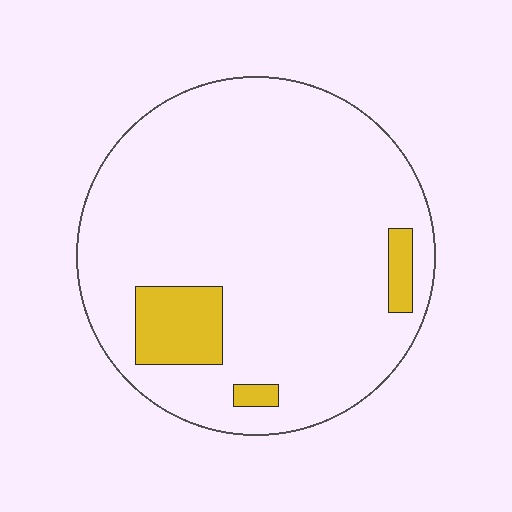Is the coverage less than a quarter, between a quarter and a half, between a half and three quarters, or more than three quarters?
Less than a quarter.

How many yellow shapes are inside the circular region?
3.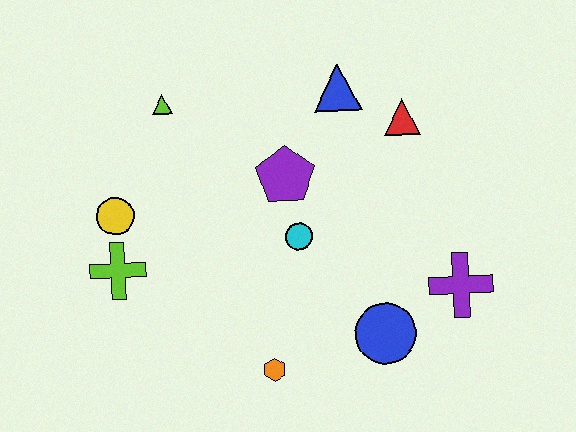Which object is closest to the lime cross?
The yellow circle is closest to the lime cross.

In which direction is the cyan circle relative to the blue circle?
The cyan circle is above the blue circle.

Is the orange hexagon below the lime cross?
Yes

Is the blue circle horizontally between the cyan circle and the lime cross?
No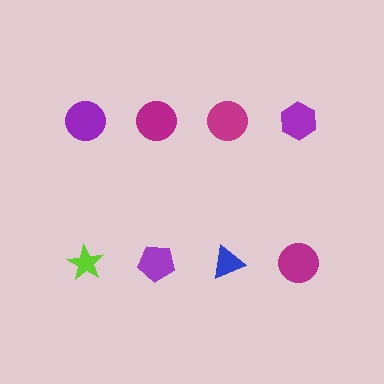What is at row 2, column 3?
A blue triangle.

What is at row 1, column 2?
A magenta circle.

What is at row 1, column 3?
A magenta circle.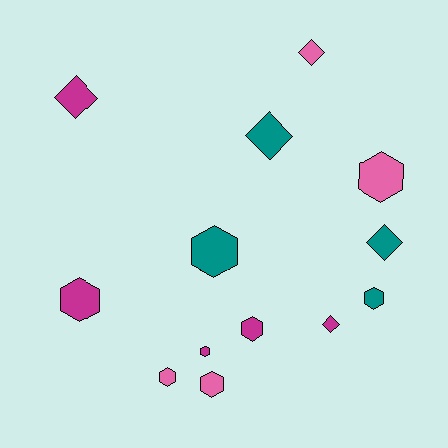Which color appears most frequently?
Magenta, with 5 objects.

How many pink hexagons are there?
There are 3 pink hexagons.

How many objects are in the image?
There are 13 objects.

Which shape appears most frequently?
Hexagon, with 8 objects.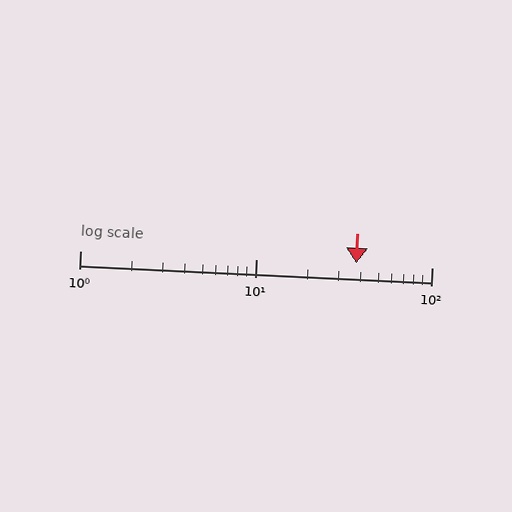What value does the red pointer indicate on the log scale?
The pointer indicates approximately 37.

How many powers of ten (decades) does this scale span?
The scale spans 2 decades, from 1 to 100.